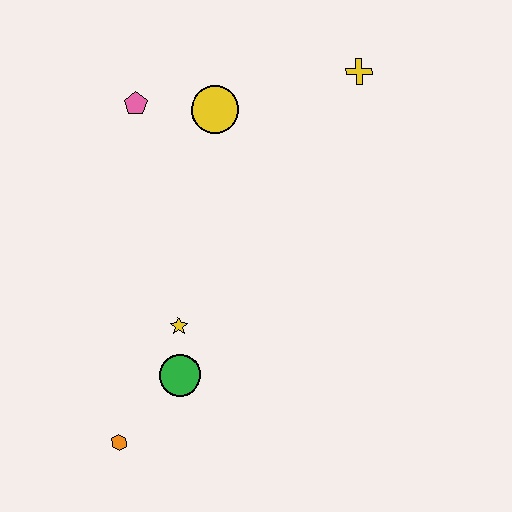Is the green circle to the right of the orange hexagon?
Yes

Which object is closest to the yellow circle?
The pink pentagon is closest to the yellow circle.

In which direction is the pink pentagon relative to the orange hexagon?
The pink pentagon is above the orange hexagon.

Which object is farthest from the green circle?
The yellow cross is farthest from the green circle.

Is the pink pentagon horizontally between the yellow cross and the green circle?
No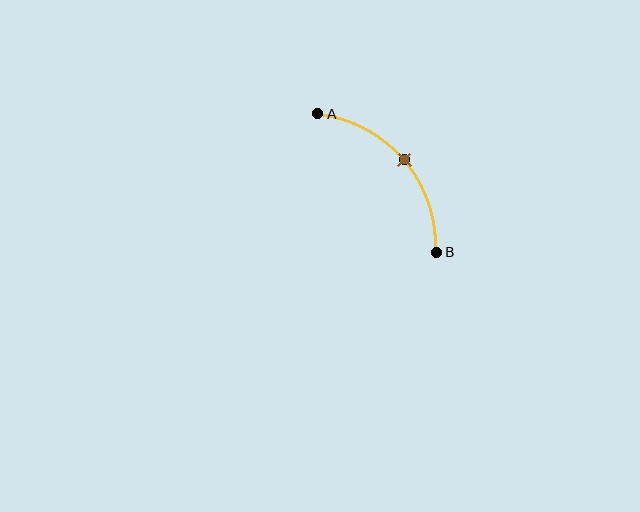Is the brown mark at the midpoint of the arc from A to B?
Yes. The brown mark lies on the arc at equal arc-length from both A and B — it is the arc midpoint.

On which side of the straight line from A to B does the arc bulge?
The arc bulges above and to the right of the straight line connecting A and B.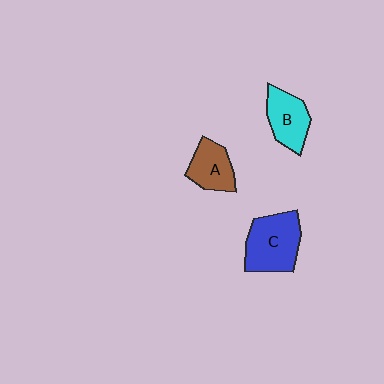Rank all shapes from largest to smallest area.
From largest to smallest: C (blue), B (cyan), A (brown).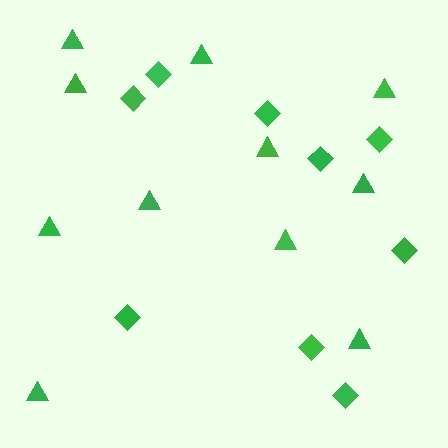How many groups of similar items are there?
There are 2 groups: one group of diamonds (9) and one group of triangles (11).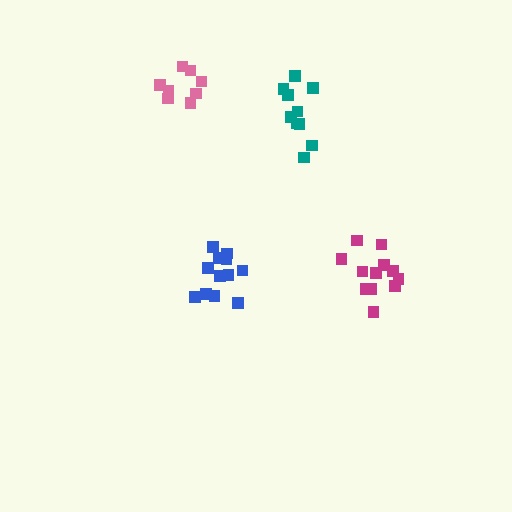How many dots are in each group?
Group 1: 8 dots, Group 2: 12 dots, Group 3: 12 dots, Group 4: 10 dots (42 total).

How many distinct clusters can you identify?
There are 4 distinct clusters.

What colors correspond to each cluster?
The clusters are colored: pink, magenta, blue, teal.